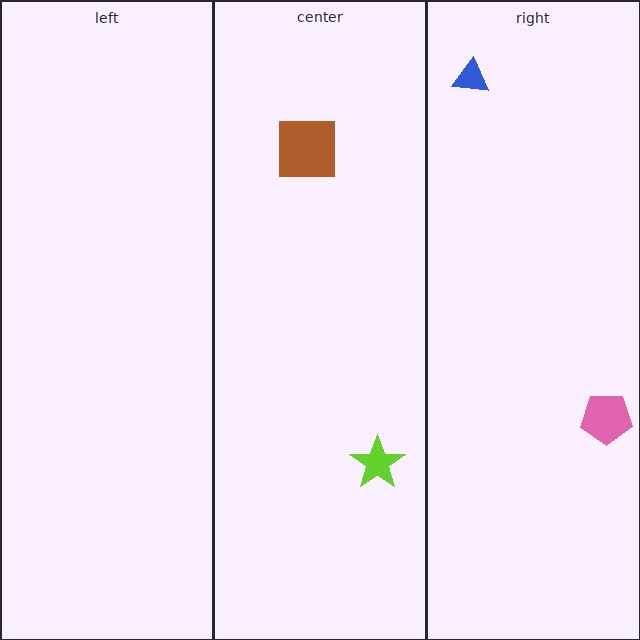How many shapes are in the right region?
2.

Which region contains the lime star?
The center region.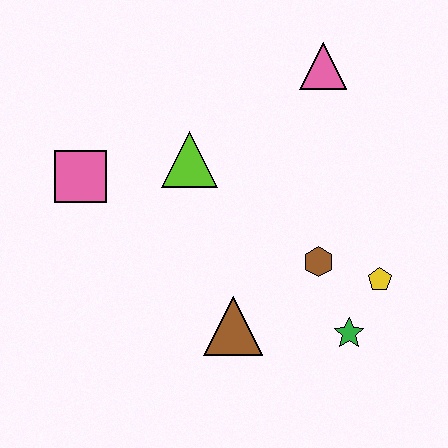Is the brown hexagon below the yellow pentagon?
No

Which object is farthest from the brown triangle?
The pink triangle is farthest from the brown triangle.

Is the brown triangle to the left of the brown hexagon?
Yes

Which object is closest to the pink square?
The lime triangle is closest to the pink square.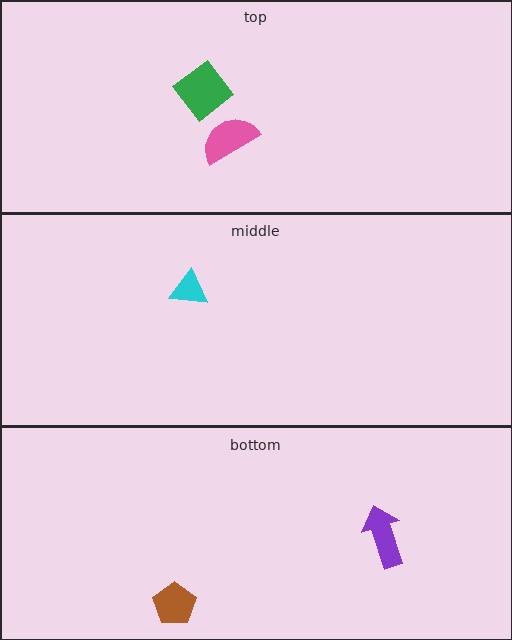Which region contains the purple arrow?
The bottom region.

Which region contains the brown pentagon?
The bottom region.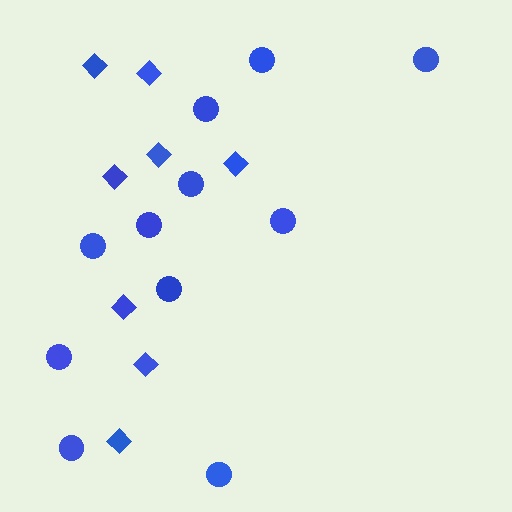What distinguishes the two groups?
There are 2 groups: one group of diamonds (8) and one group of circles (11).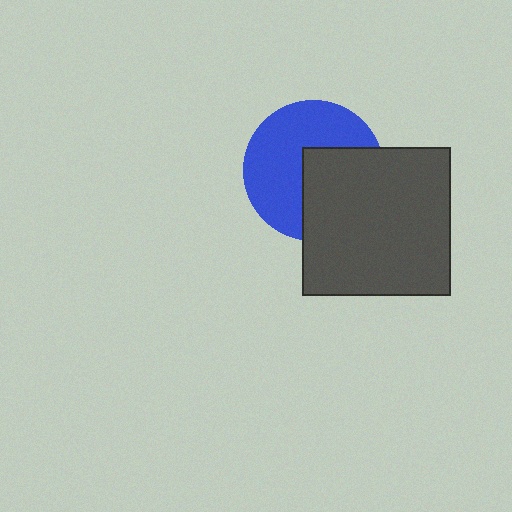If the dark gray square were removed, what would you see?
You would see the complete blue circle.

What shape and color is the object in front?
The object in front is a dark gray square.